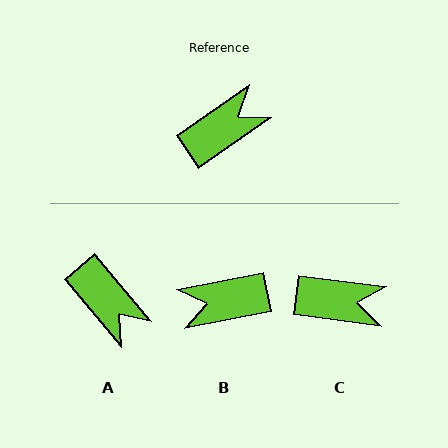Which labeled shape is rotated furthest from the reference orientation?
B, about 156 degrees away.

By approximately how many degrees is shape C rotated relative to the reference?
Approximately 42 degrees clockwise.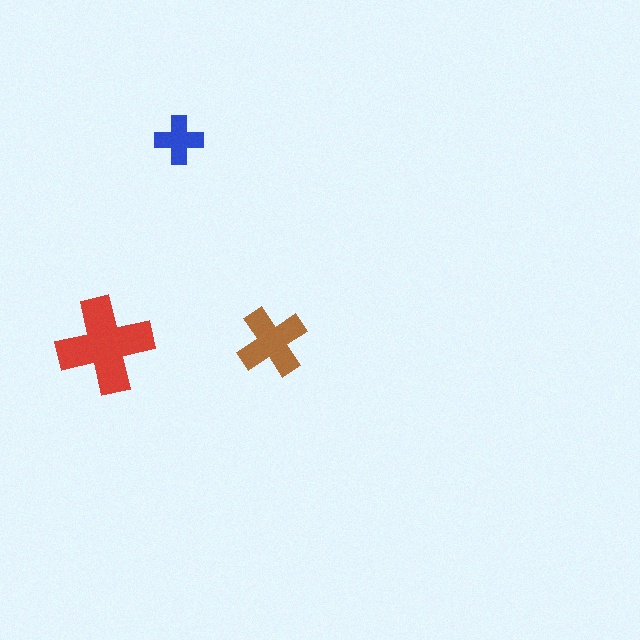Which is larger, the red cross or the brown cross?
The red one.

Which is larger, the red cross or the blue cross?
The red one.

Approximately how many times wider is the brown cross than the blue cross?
About 1.5 times wider.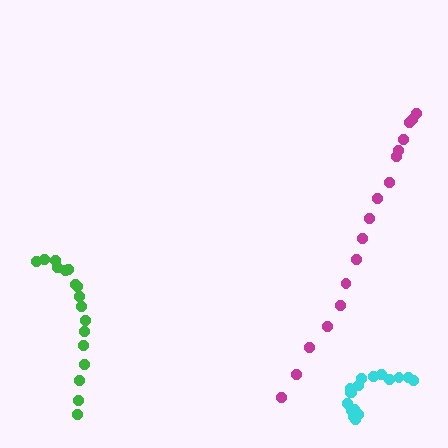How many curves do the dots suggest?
There are 3 distinct paths.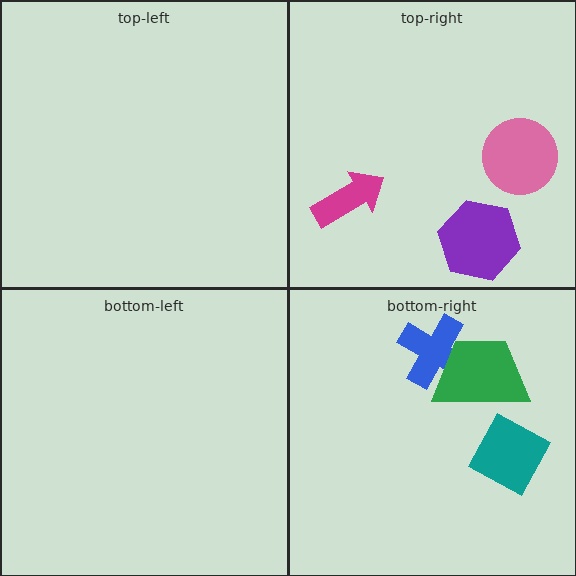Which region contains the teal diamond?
The bottom-right region.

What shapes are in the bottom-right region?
The blue cross, the teal diamond, the green trapezoid.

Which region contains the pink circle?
The top-right region.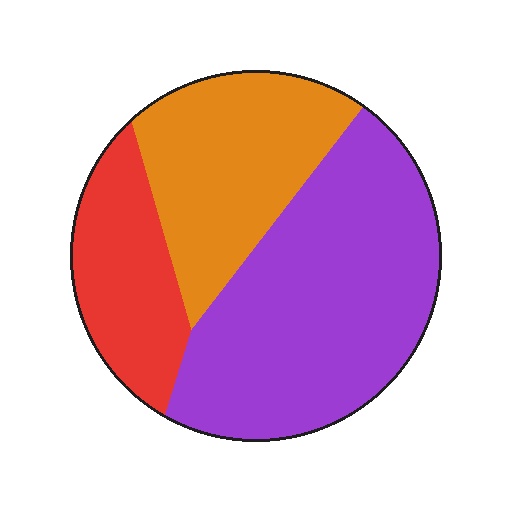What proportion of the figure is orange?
Orange covers 29% of the figure.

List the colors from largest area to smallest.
From largest to smallest: purple, orange, red.